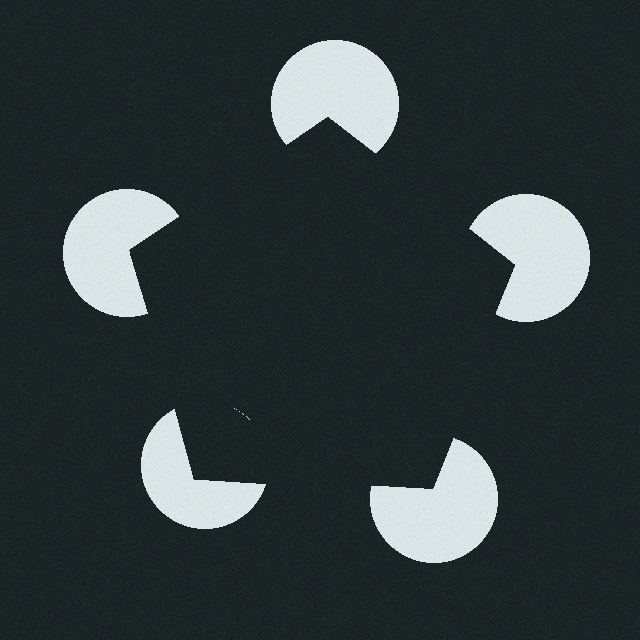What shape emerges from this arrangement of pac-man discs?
An illusory pentagon — its edges are inferred from the aligned wedge cuts in the pac-man discs, not physically drawn.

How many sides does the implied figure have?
5 sides.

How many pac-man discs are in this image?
There are 5 — one at each vertex of the illusory pentagon.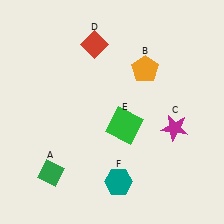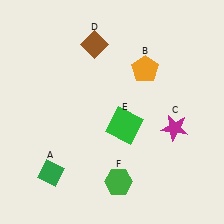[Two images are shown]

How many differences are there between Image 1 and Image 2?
There are 2 differences between the two images.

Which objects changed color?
D changed from red to brown. F changed from teal to green.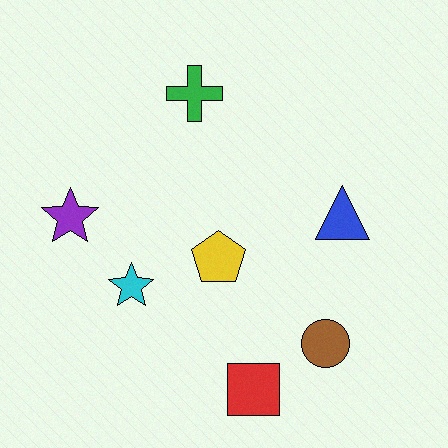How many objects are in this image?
There are 7 objects.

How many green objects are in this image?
There is 1 green object.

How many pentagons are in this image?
There is 1 pentagon.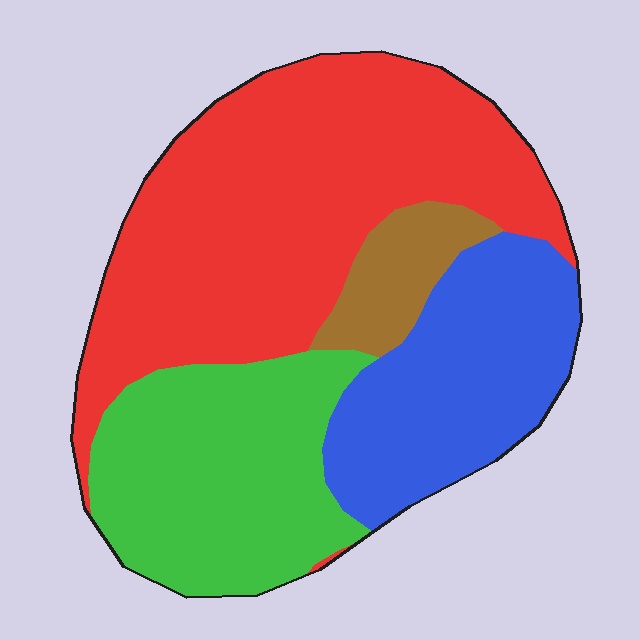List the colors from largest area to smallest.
From largest to smallest: red, green, blue, brown.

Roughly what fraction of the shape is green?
Green covers roughly 25% of the shape.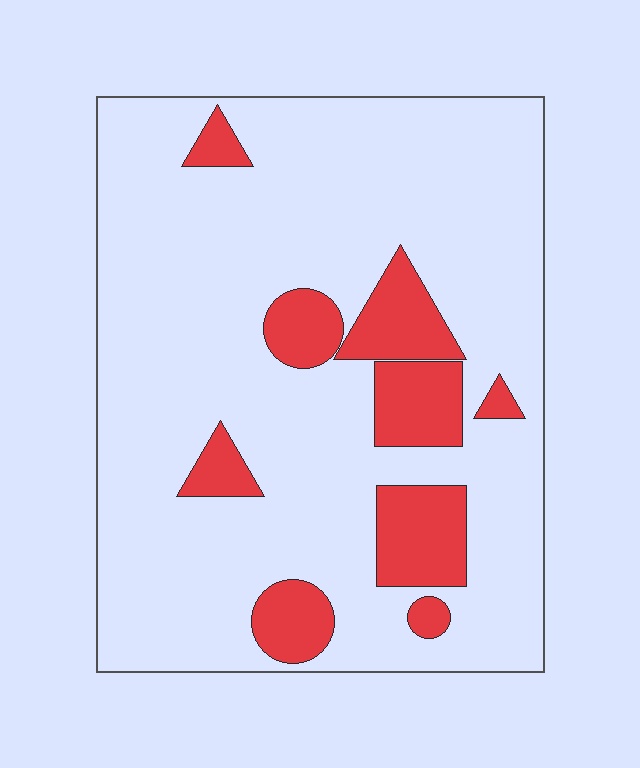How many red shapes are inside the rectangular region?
9.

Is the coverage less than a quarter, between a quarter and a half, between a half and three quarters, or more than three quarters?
Less than a quarter.